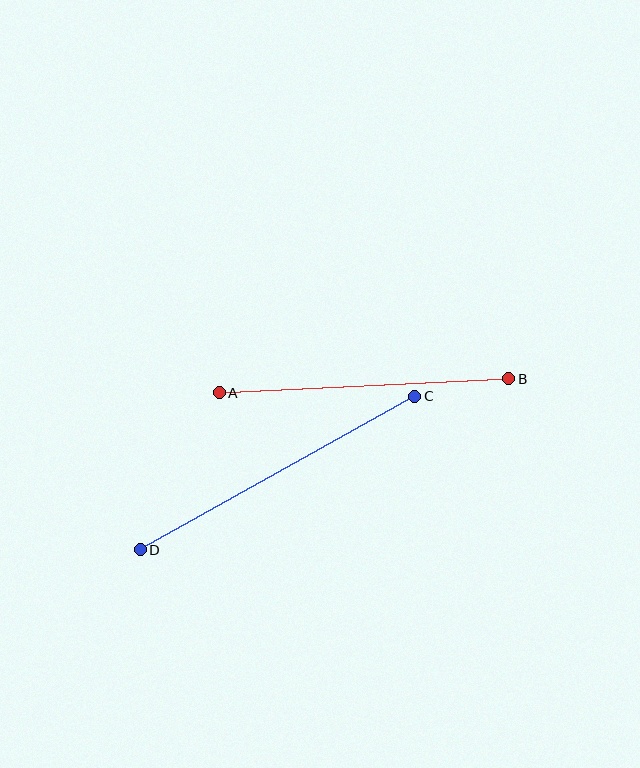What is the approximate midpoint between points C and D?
The midpoint is at approximately (278, 473) pixels.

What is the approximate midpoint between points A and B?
The midpoint is at approximately (364, 386) pixels.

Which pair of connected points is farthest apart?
Points C and D are farthest apart.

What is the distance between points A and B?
The distance is approximately 290 pixels.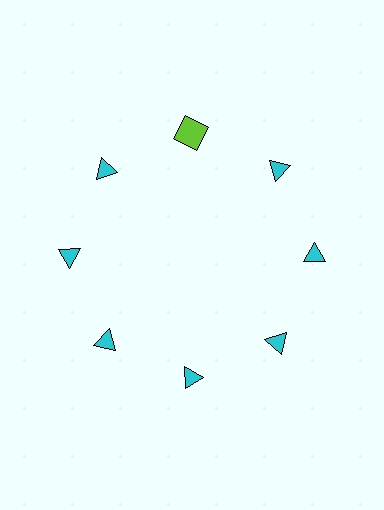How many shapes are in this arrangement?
There are 8 shapes arranged in a ring pattern.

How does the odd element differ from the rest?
It differs in both color (lime instead of cyan) and shape (square instead of triangle).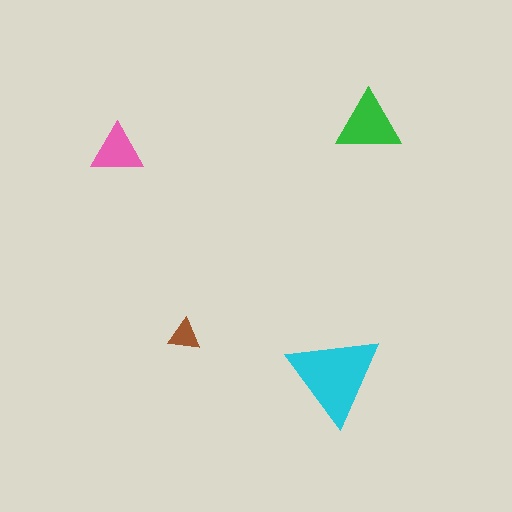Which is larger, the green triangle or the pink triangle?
The green one.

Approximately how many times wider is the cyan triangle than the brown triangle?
About 3 times wider.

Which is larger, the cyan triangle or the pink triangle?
The cyan one.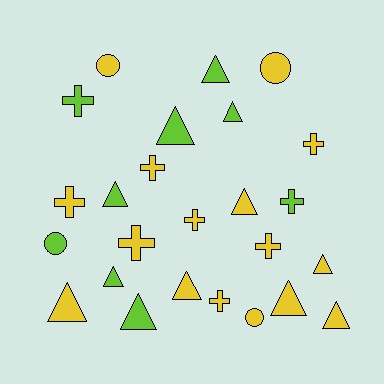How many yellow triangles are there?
There are 6 yellow triangles.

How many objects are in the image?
There are 25 objects.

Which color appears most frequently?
Yellow, with 16 objects.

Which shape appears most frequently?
Triangle, with 12 objects.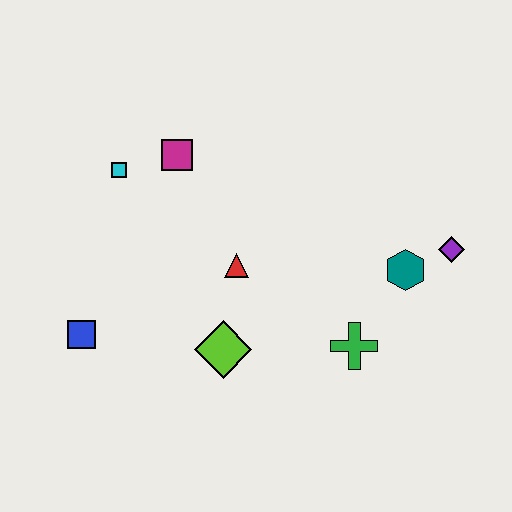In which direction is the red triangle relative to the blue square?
The red triangle is to the right of the blue square.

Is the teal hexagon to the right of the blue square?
Yes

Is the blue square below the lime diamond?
No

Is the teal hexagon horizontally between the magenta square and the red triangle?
No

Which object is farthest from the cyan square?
The purple diamond is farthest from the cyan square.